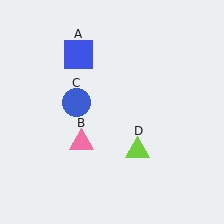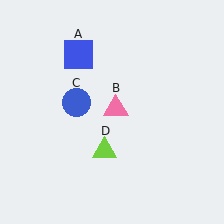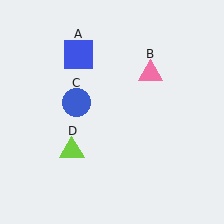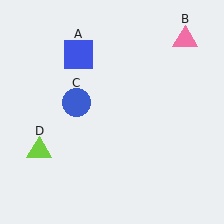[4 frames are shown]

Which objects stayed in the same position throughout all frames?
Blue square (object A) and blue circle (object C) remained stationary.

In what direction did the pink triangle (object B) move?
The pink triangle (object B) moved up and to the right.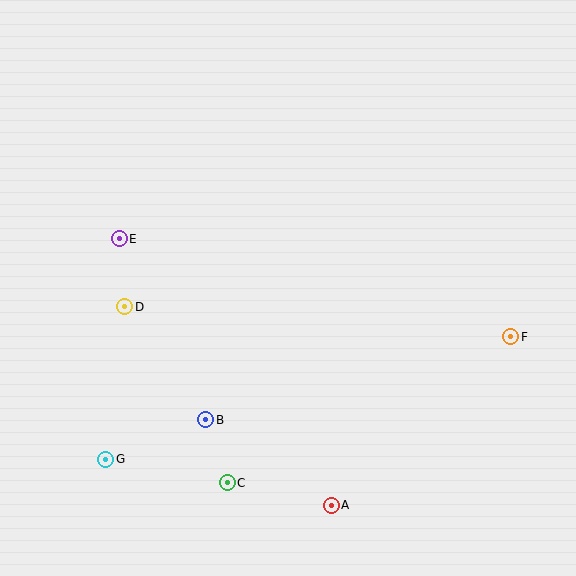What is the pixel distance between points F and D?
The distance between F and D is 387 pixels.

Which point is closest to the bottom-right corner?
Point F is closest to the bottom-right corner.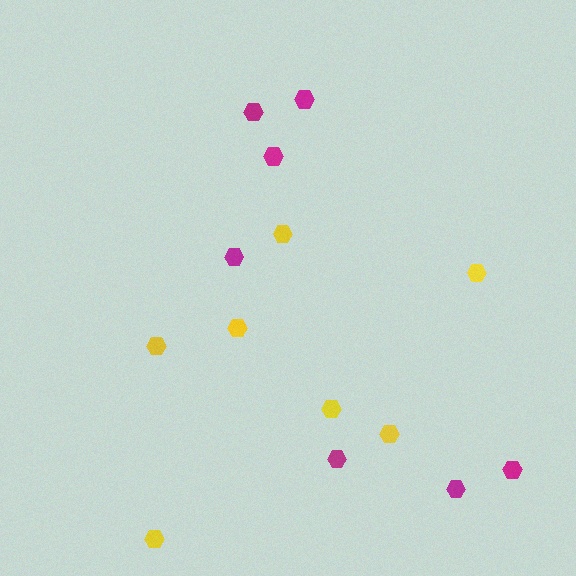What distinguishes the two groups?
There are 2 groups: one group of yellow hexagons (7) and one group of magenta hexagons (7).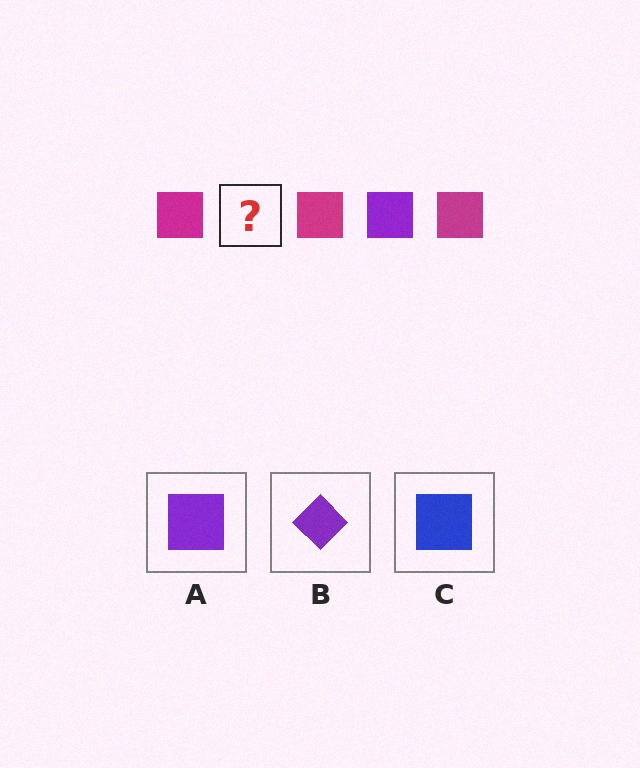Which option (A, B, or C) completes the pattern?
A.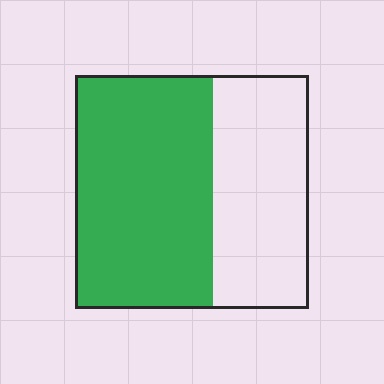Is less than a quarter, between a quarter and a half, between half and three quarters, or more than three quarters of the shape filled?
Between half and three quarters.